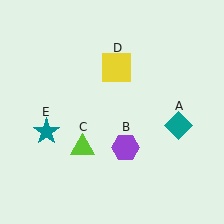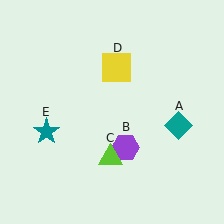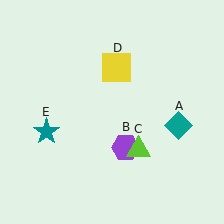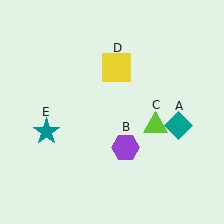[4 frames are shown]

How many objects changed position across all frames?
1 object changed position: lime triangle (object C).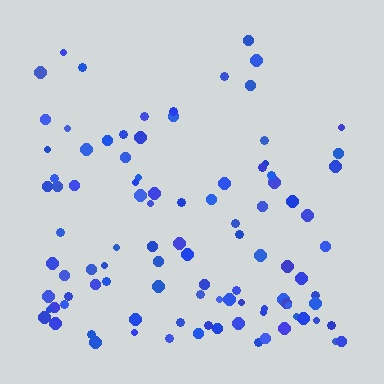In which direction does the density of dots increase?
From top to bottom, with the bottom side densest.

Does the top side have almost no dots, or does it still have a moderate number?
Still a moderate number, just noticeably fewer than the bottom.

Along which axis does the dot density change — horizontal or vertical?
Vertical.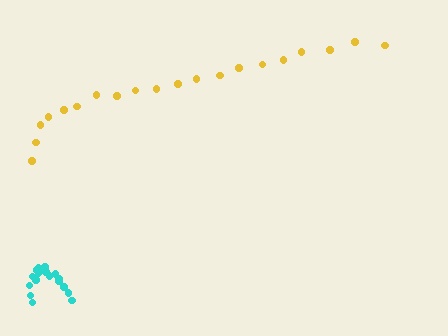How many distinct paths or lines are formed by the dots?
There are 2 distinct paths.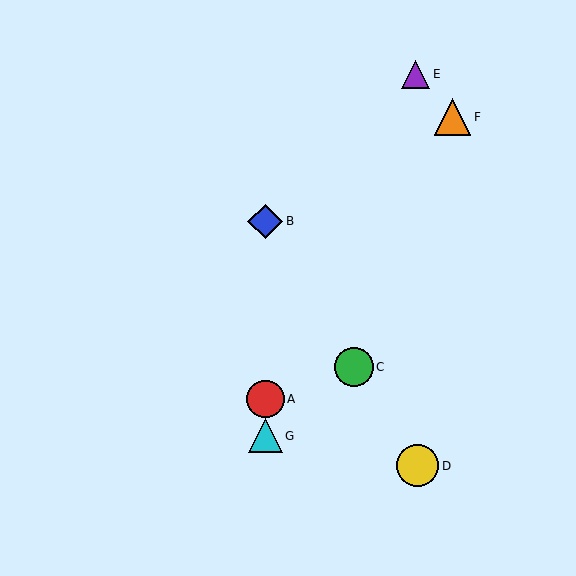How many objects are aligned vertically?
3 objects (A, B, G) are aligned vertically.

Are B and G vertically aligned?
Yes, both are at x≈265.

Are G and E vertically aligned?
No, G is at x≈265 and E is at x≈416.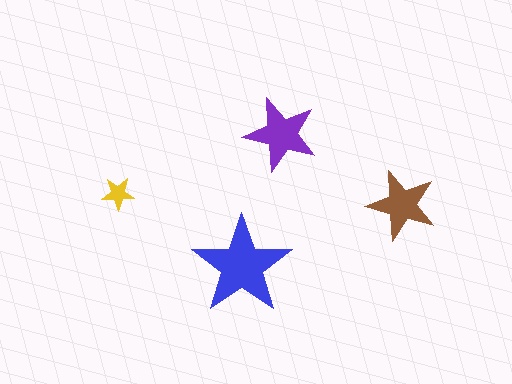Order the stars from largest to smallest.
the blue one, the purple one, the brown one, the yellow one.